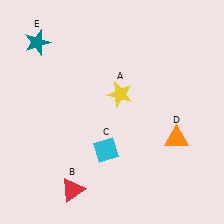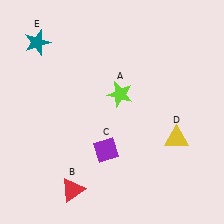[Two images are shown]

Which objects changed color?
A changed from yellow to lime. C changed from cyan to purple. D changed from orange to yellow.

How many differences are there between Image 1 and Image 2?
There are 3 differences between the two images.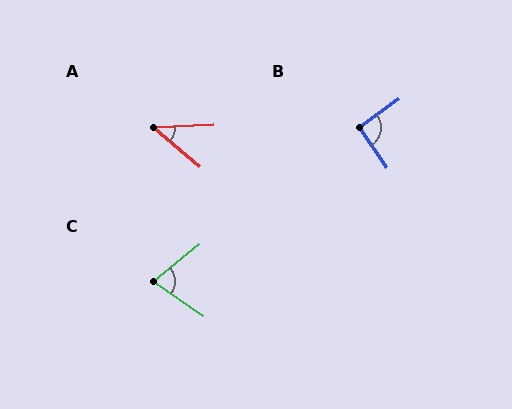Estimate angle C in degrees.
Approximately 73 degrees.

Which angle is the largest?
B, at approximately 91 degrees.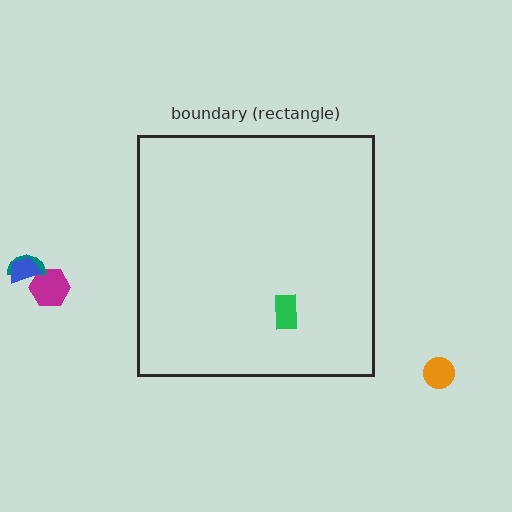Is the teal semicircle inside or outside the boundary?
Outside.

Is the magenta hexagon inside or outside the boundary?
Outside.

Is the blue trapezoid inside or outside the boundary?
Outside.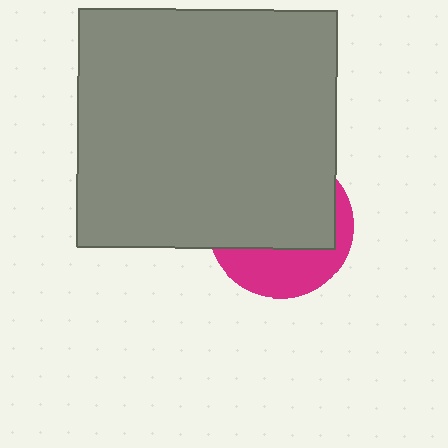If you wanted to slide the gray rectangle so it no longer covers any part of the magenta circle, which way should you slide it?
Slide it up — that is the most direct way to separate the two shapes.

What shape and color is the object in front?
The object in front is a gray rectangle.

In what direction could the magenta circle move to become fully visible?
The magenta circle could move down. That would shift it out from behind the gray rectangle entirely.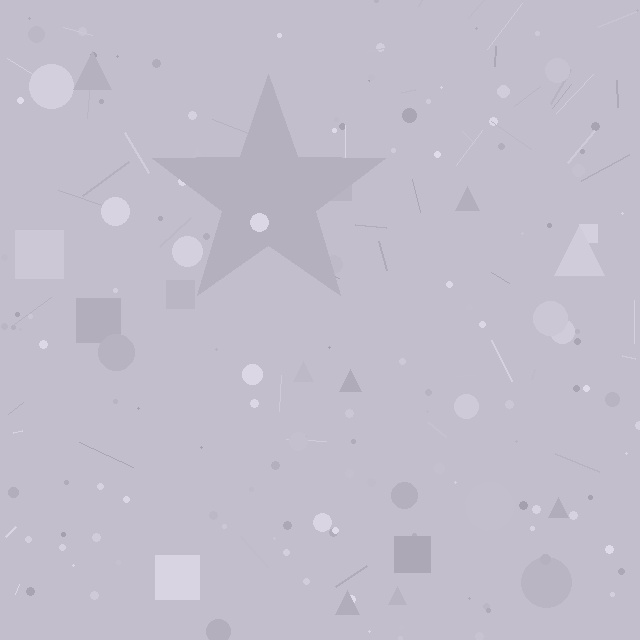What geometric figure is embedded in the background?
A star is embedded in the background.